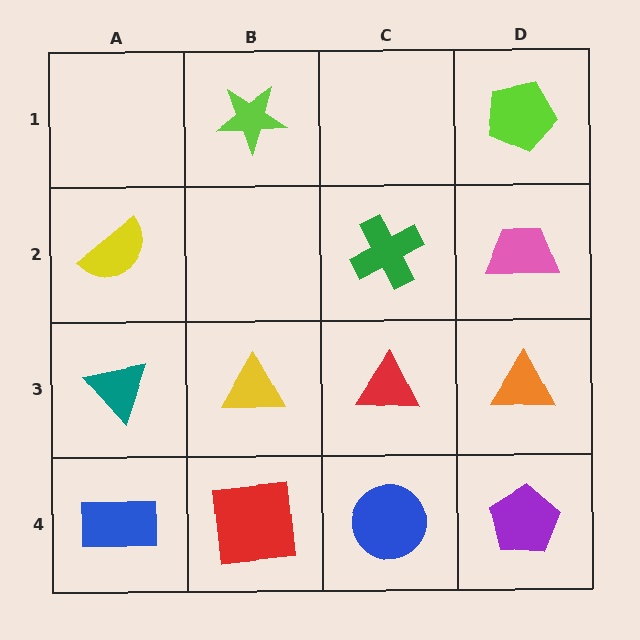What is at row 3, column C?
A red triangle.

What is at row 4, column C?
A blue circle.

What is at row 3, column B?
A yellow triangle.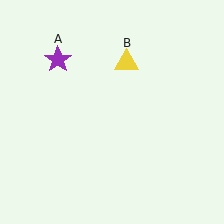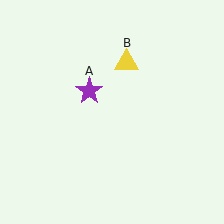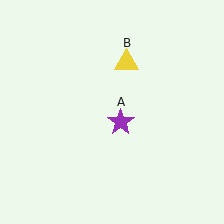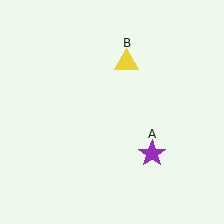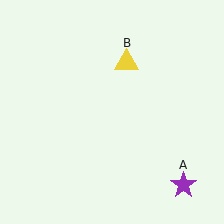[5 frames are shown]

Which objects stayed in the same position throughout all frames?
Yellow triangle (object B) remained stationary.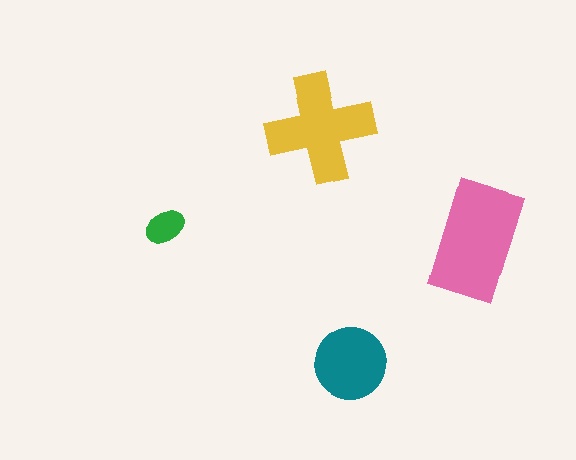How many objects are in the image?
There are 4 objects in the image.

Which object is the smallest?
The green ellipse.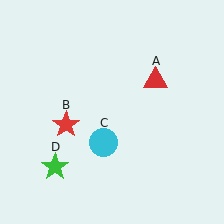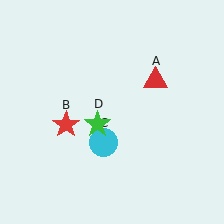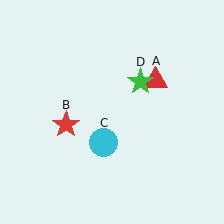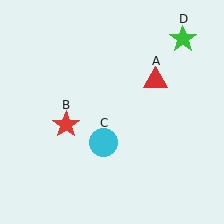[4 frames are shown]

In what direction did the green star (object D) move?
The green star (object D) moved up and to the right.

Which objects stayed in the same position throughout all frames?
Red triangle (object A) and red star (object B) and cyan circle (object C) remained stationary.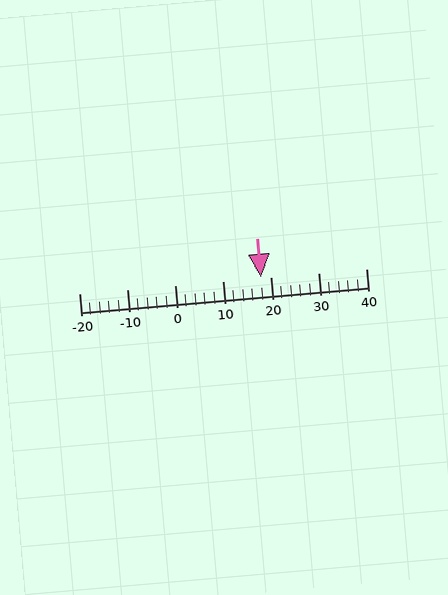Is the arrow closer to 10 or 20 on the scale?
The arrow is closer to 20.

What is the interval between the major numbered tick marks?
The major tick marks are spaced 10 units apart.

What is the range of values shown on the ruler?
The ruler shows values from -20 to 40.